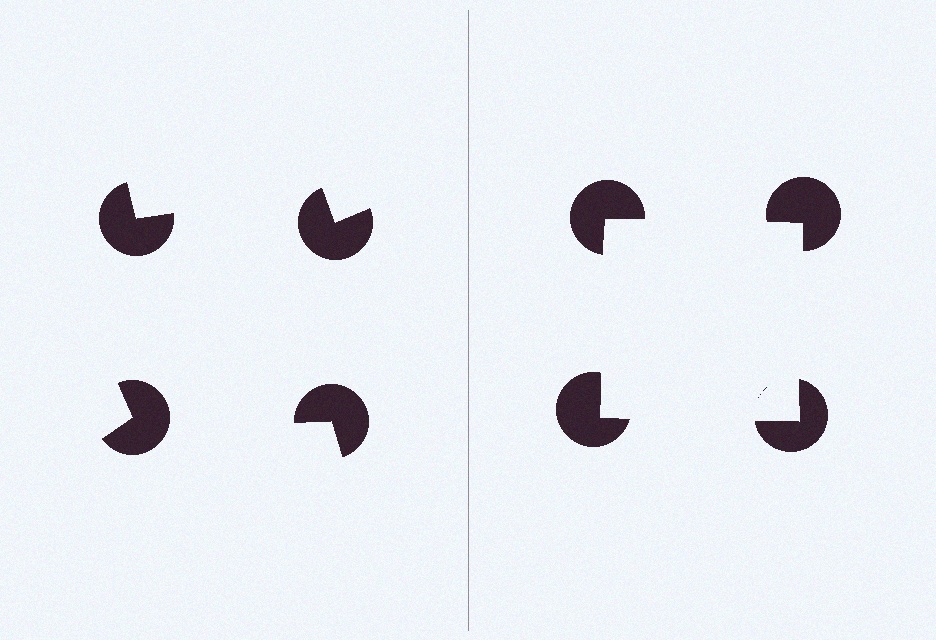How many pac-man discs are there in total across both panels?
8 — 4 on each side.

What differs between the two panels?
The pac-man discs are positioned identically on both sides; only the wedge orientations differ. On the right they align to a square; on the left they are misaligned.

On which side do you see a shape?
An illusory square appears on the right side. On the left side the wedge cuts are rotated, so no coherent shape forms.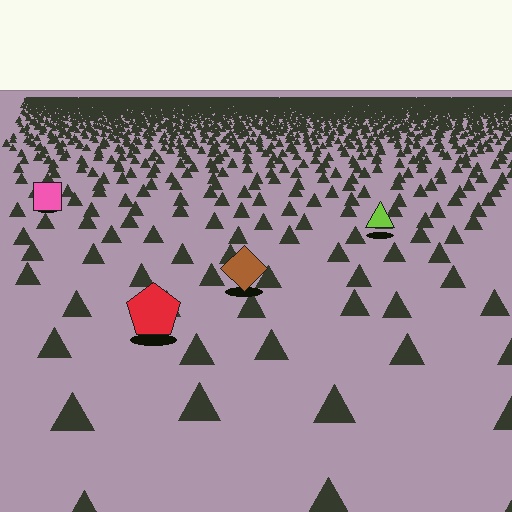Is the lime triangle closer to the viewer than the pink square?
Yes. The lime triangle is closer — you can tell from the texture gradient: the ground texture is coarser near it.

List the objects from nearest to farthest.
From nearest to farthest: the red pentagon, the brown diamond, the lime triangle, the pink square.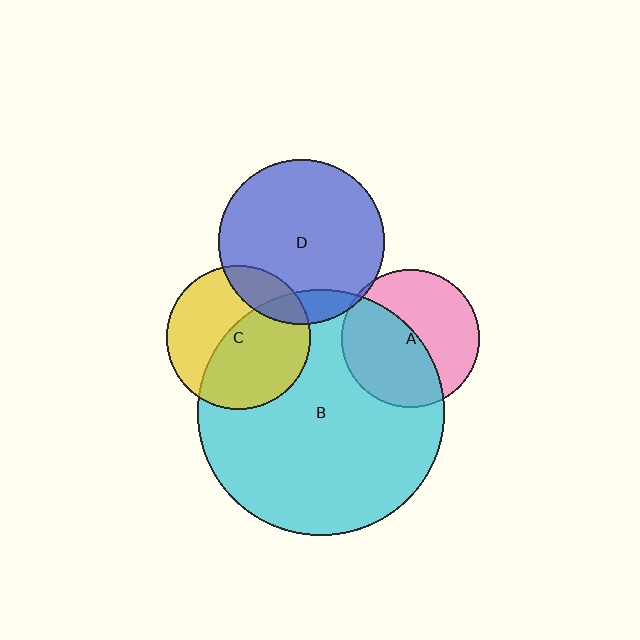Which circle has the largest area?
Circle B (cyan).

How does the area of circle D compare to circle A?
Approximately 1.4 times.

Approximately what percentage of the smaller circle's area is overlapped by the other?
Approximately 5%.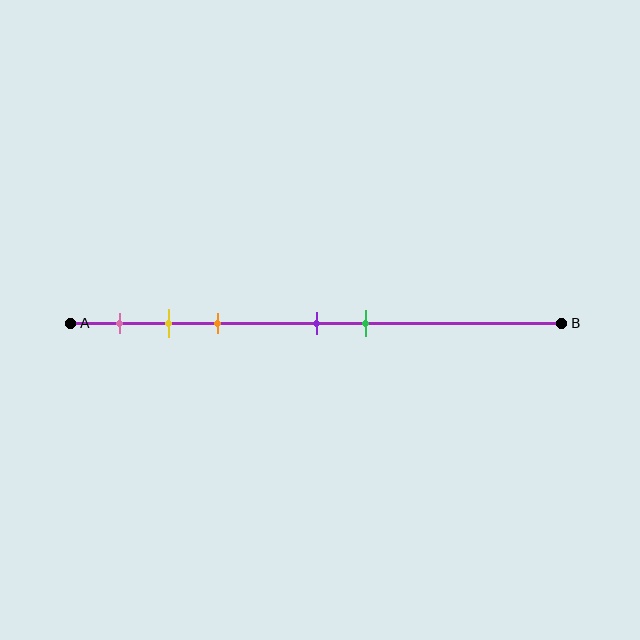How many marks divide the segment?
There are 5 marks dividing the segment.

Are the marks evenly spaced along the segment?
No, the marks are not evenly spaced.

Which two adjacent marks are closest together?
The yellow and orange marks are the closest adjacent pair.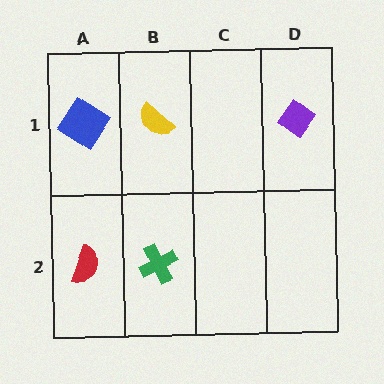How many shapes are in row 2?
2 shapes.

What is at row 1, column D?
A purple diamond.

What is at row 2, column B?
A green cross.